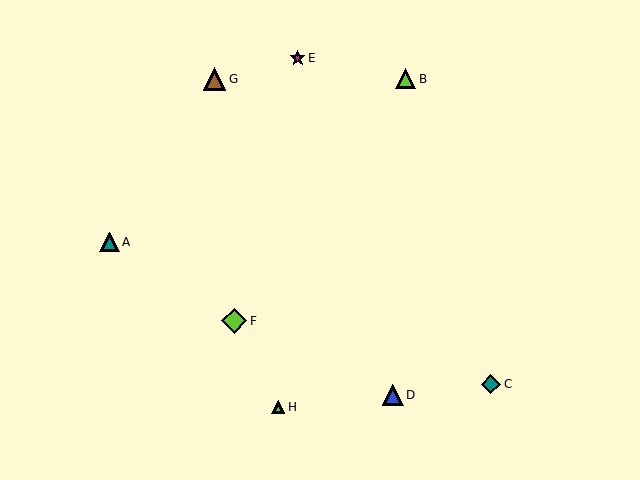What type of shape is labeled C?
Shape C is a teal diamond.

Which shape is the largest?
The lime diamond (labeled F) is the largest.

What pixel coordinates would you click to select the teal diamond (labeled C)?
Click at (491, 384) to select the teal diamond C.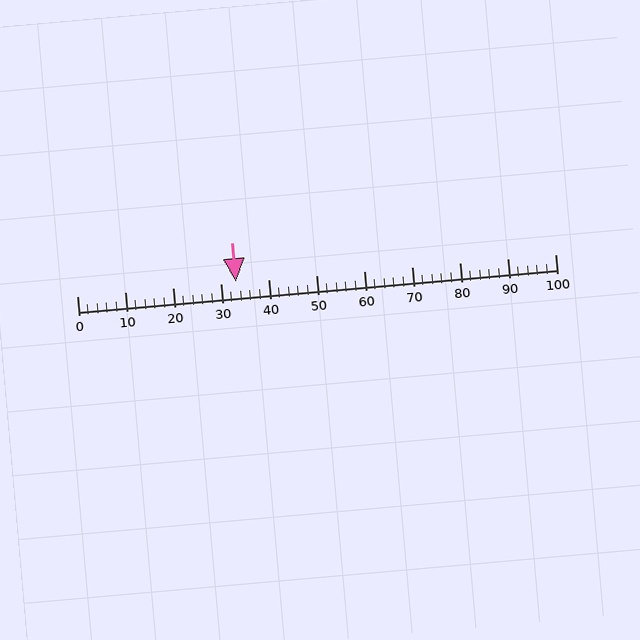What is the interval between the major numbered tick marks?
The major tick marks are spaced 10 units apart.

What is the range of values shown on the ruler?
The ruler shows values from 0 to 100.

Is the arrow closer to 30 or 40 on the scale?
The arrow is closer to 30.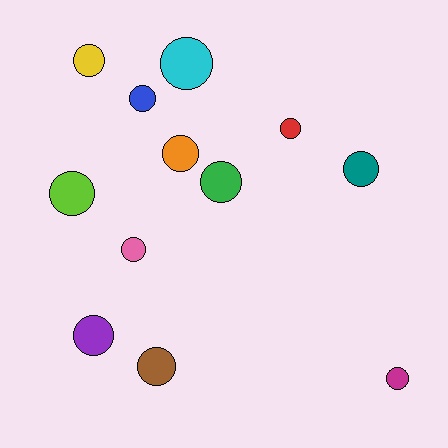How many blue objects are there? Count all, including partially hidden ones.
There is 1 blue object.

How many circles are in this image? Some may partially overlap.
There are 12 circles.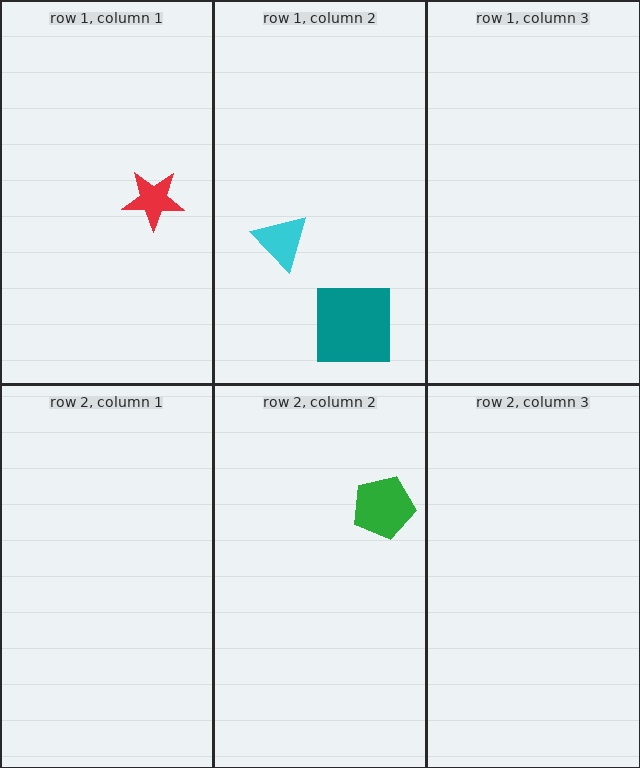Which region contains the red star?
The row 1, column 1 region.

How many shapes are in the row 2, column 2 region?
1.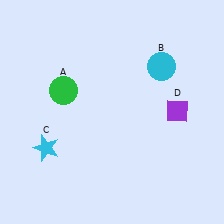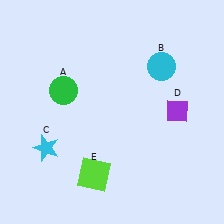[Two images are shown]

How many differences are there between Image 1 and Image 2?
There is 1 difference between the two images.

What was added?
A lime square (E) was added in Image 2.